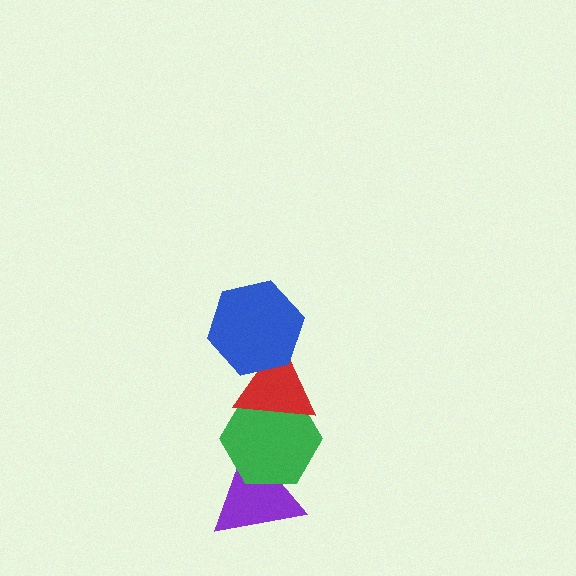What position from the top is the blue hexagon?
The blue hexagon is 1st from the top.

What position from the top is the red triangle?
The red triangle is 2nd from the top.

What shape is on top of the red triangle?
The blue hexagon is on top of the red triangle.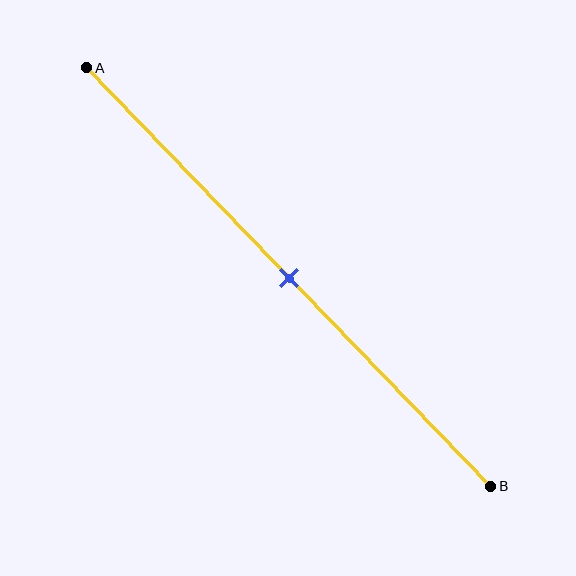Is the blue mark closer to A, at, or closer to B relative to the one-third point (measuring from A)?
The blue mark is closer to point B than the one-third point of segment AB.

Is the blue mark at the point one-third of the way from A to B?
No, the mark is at about 50% from A, not at the 33% one-third point.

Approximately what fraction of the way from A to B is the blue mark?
The blue mark is approximately 50% of the way from A to B.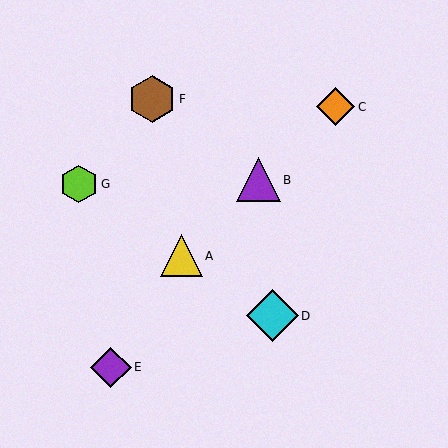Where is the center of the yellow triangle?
The center of the yellow triangle is at (181, 256).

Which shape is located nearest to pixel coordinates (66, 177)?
The lime hexagon (labeled G) at (79, 184) is nearest to that location.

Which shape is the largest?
The cyan diamond (labeled D) is the largest.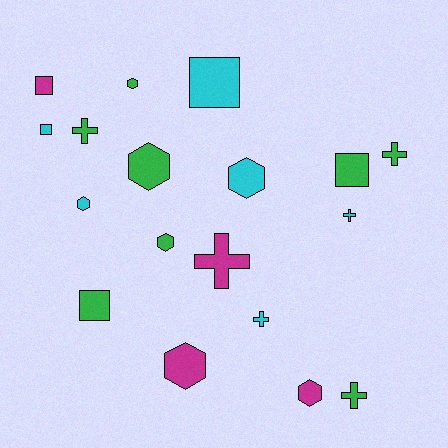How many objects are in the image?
There are 18 objects.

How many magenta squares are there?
There is 1 magenta square.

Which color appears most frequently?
Green, with 8 objects.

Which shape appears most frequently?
Hexagon, with 7 objects.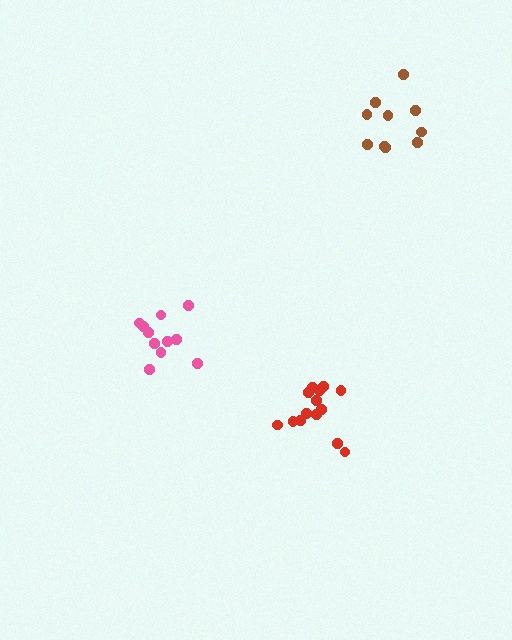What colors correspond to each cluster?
The clusters are colored: pink, red, brown.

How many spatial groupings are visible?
There are 3 spatial groupings.